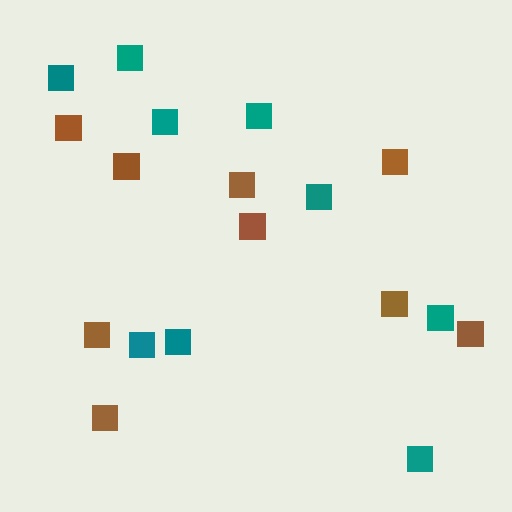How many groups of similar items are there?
There are 2 groups: one group of teal squares (9) and one group of brown squares (9).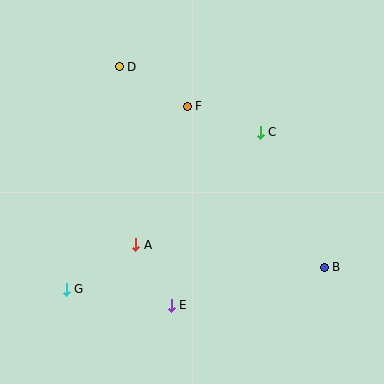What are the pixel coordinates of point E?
Point E is at (171, 305).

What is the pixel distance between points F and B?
The distance between F and B is 211 pixels.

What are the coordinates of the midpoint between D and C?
The midpoint between D and C is at (190, 100).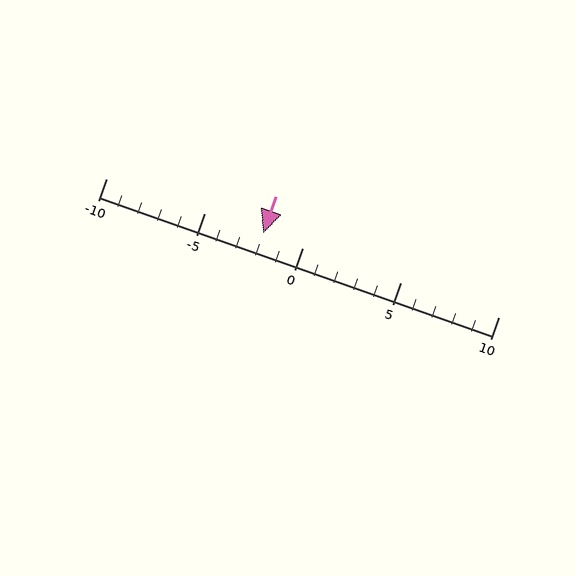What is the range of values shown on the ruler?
The ruler shows values from -10 to 10.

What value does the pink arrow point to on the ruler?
The pink arrow points to approximately -2.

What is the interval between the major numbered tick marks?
The major tick marks are spaced 5 units apart.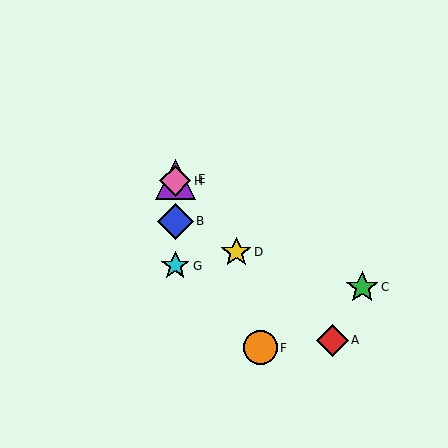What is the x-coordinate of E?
Object E is at x≈175.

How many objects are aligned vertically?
4 objects (B, E, G, H) are aligned vertically.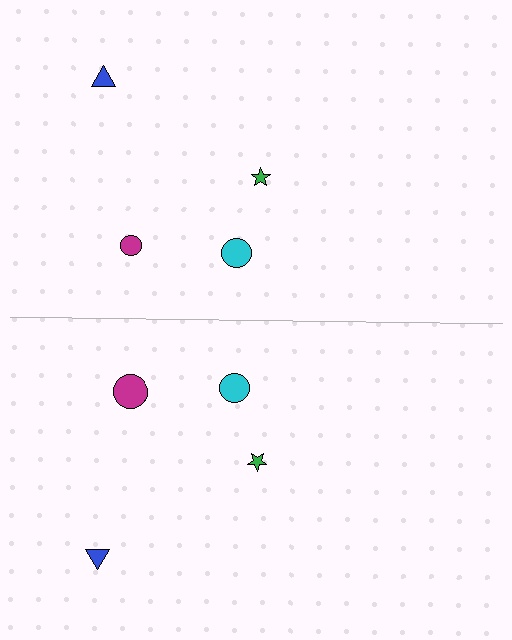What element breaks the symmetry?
The magenta circle on the bottom side has a different size than its mirror counterpart.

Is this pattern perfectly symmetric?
No, the pattern is not perfectly symmetric. The magenta circle on the bottom side has a different size than its mirror counterpart.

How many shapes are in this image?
There are 8 shapes in this image.